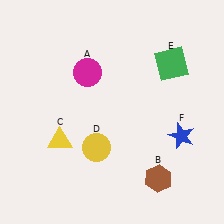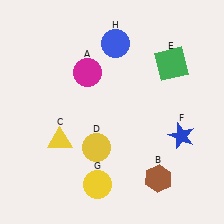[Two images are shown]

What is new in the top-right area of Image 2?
A blue circle (H) was added in the top-right area of Image 2.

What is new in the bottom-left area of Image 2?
A yellow circle (G) was added in the bottom-left area of Image 2.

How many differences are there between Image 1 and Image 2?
There are 2 differences between the two images.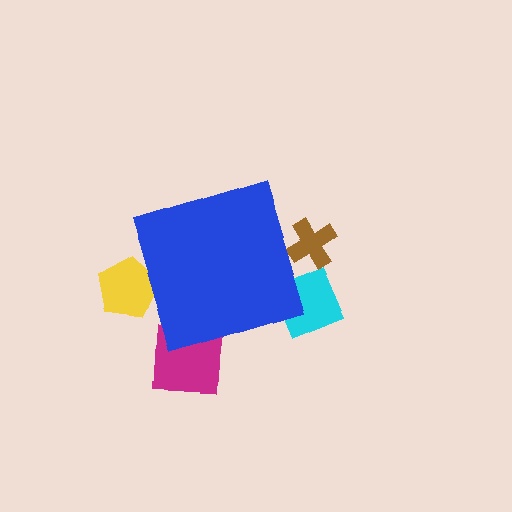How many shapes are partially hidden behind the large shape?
4 shapes are partially hidden.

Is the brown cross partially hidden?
Yes, the brown cross is partially hidden behind the blue diamond.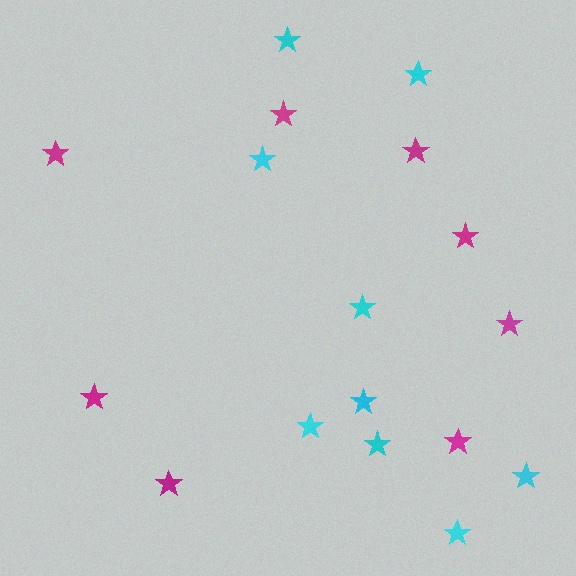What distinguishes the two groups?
There are 2 groups: one group of cyan stars (9) and one group of magenta stars (8).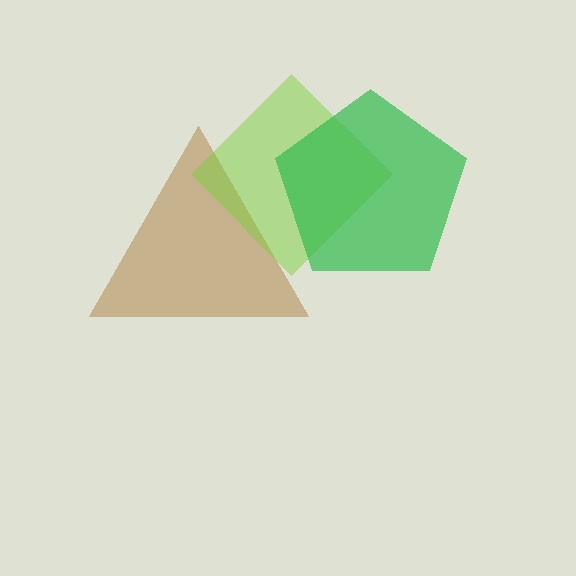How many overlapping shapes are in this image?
There are 3 overlapping shapes in the image.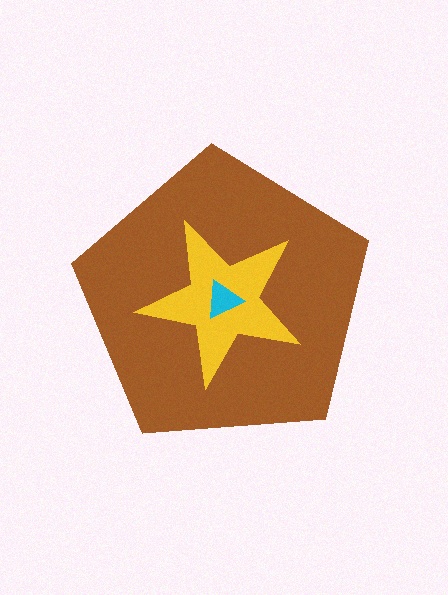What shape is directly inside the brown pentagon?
The yellow star.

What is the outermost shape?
The brown pentagon.